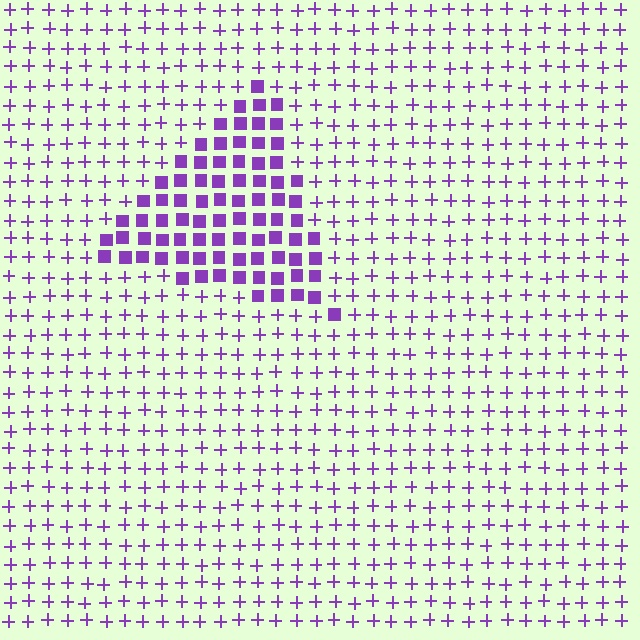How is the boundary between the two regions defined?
The boundary is defined by a change in element shape: squares inside vs. plus signs outside. All elements share the same color and spacing.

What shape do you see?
I see a triangle.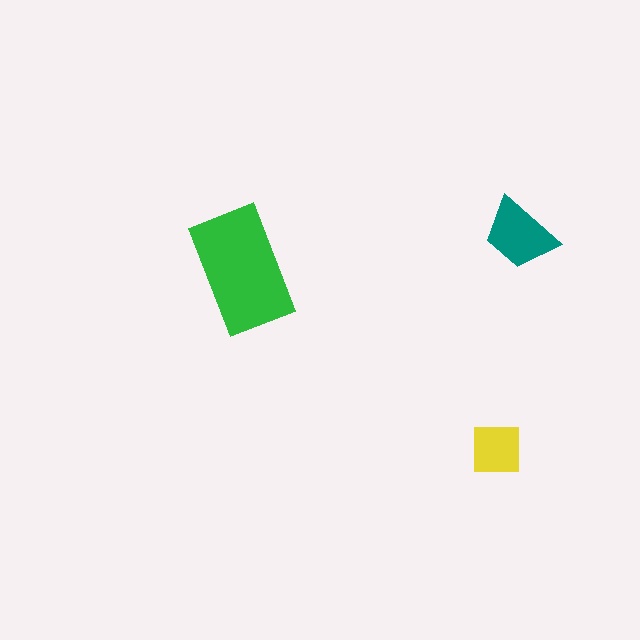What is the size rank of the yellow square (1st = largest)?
3rd.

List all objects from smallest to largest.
The yellow square, the teal trapezoid, the green rectangle.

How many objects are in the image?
There are 3 objects in the image.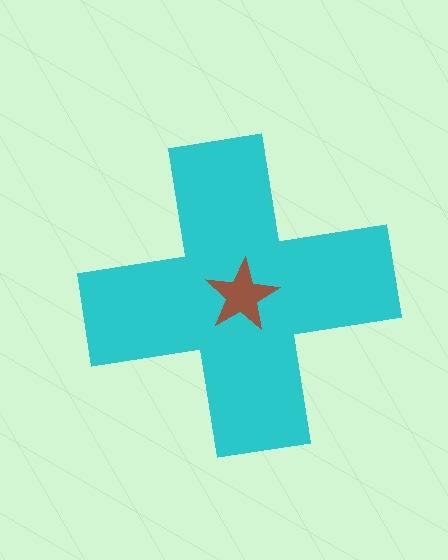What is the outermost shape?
The cyan cross.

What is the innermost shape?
The brown star.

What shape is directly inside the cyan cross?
The brown star.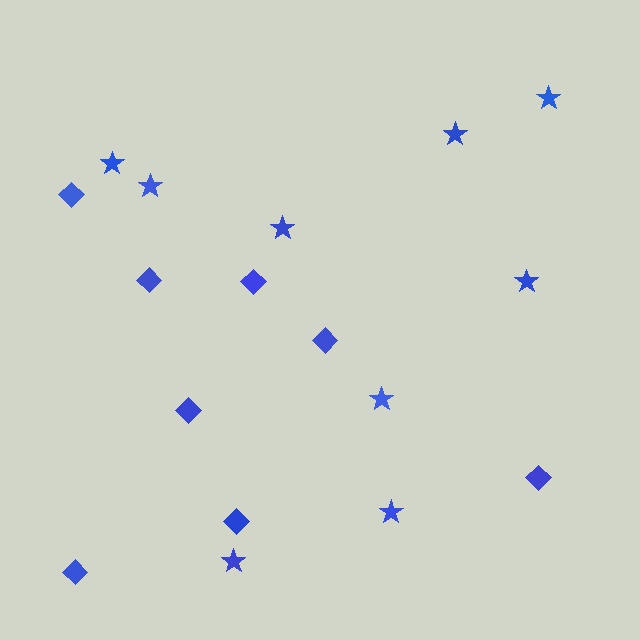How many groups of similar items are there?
There are 2 groups: one group of diamonds (8) and one group of stars (9).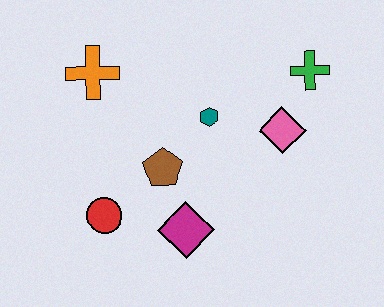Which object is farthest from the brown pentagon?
The green cross is farthest from the brown pentagon.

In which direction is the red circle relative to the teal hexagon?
The red circle is to the left of the teal hexagon.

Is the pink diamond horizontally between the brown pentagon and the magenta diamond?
No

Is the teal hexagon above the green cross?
No